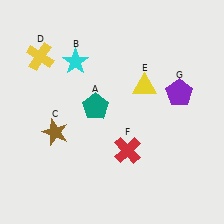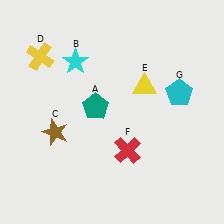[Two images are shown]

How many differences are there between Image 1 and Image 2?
There is 1 difference between the two images.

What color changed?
The pentagon (G) changed from purple in Image 1 to cyan in Image 2.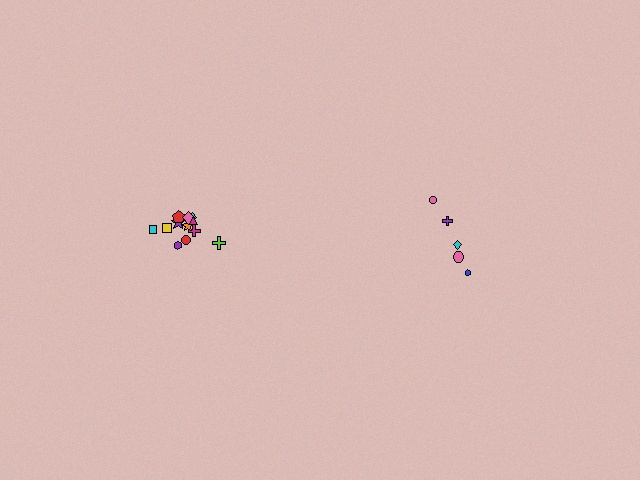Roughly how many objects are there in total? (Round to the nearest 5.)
Roughly 15 objects in total.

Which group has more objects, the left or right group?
The left group.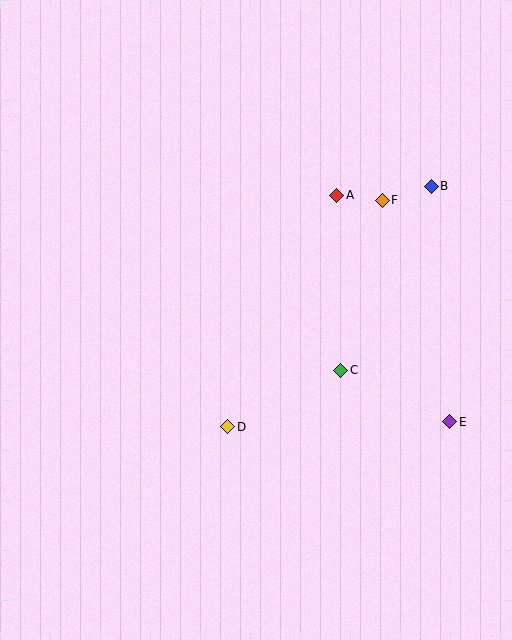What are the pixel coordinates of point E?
Point E is at (450, 422).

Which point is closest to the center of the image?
Point C at (341, 370) is closest to the center.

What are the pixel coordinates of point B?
Point B is at (431, 186).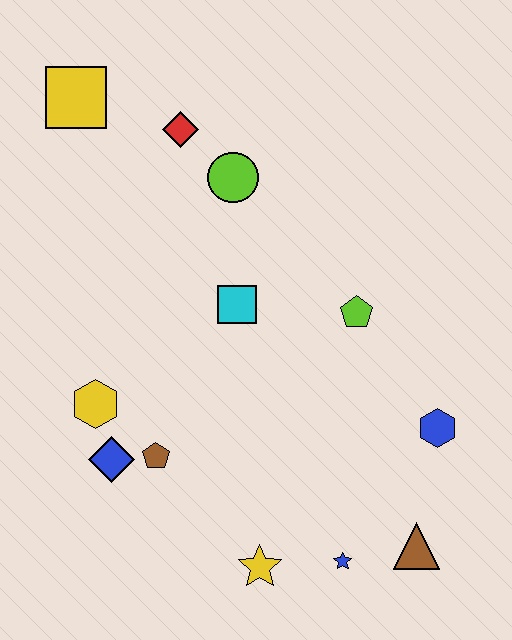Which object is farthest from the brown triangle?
The yellow square is farthest from the brown triangle.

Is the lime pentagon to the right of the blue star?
Yes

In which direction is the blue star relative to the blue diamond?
The blue star is to the right of the blue diamond.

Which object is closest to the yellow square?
The red diamond is closest to the yellow square.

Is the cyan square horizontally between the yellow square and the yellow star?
Yes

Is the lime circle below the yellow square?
Yes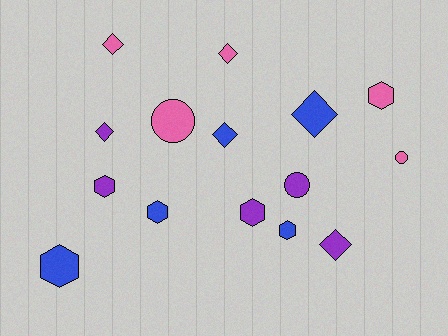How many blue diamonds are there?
There are 2 blue diamonds.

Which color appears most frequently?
Pink, with 5 objects.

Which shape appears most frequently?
Hexagon, with 6 objects.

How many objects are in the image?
There are 15 objects.